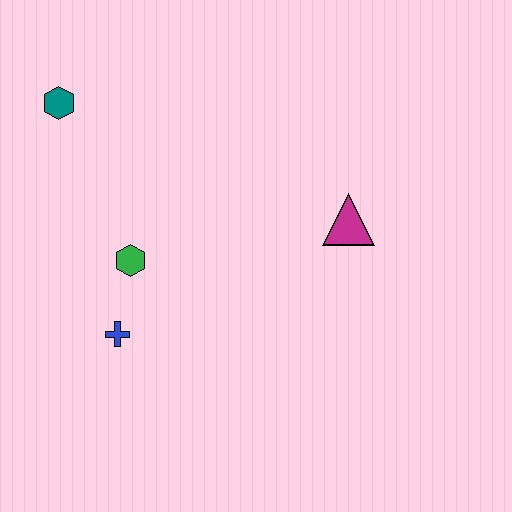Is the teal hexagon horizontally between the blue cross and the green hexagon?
No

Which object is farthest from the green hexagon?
The magenta triangle is farthest from the green hexagon.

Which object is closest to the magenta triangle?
The green hexagon is closest to the magenta triangle.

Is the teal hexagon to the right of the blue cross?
No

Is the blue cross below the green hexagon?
Yes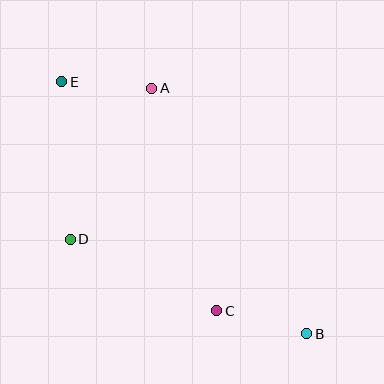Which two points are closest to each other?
Points A and E are closest to each other.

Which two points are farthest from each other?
Points B and E are farthest from each other.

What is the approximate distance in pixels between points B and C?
The distance between B and C is approximately 93 pixels.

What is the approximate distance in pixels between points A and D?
The distance between A and D is approximately 171 pixels.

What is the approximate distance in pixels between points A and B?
The distance between A and B is approximately 291 pixels.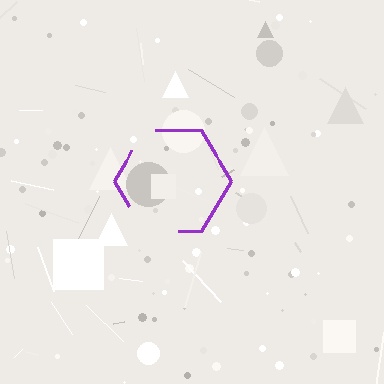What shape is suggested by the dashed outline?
The dashed outline suggests a hexagon.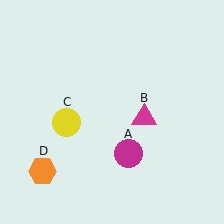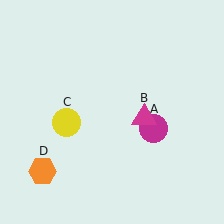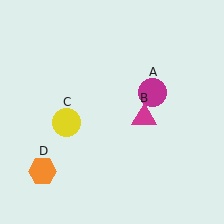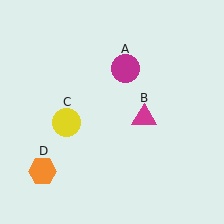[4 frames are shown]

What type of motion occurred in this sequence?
The magenta circle (object A) rotated counterclockwise around the center of the scene.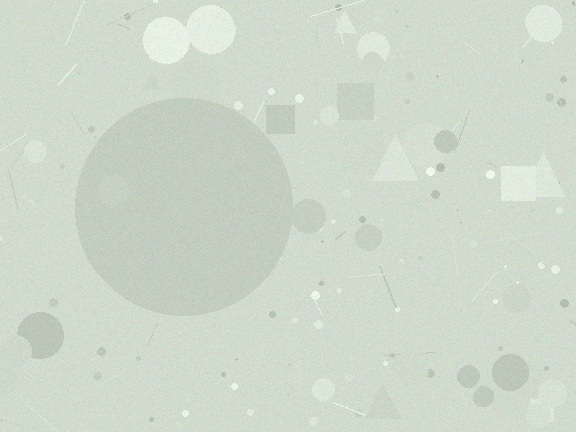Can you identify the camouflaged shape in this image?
The camouflaged shape is a circle.